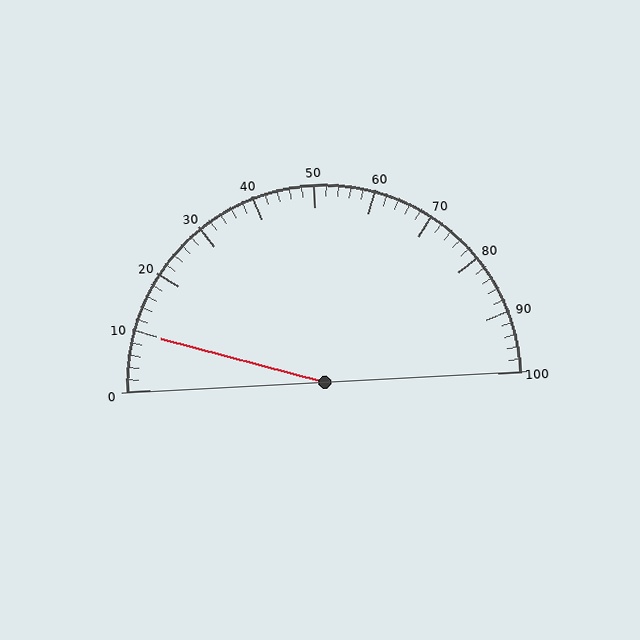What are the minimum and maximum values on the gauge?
The gauge ranges from 0 to 100.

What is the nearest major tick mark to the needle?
The nearest major tick mark is 10.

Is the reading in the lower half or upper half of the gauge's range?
The reading is in the lower half of the range (0 to 100).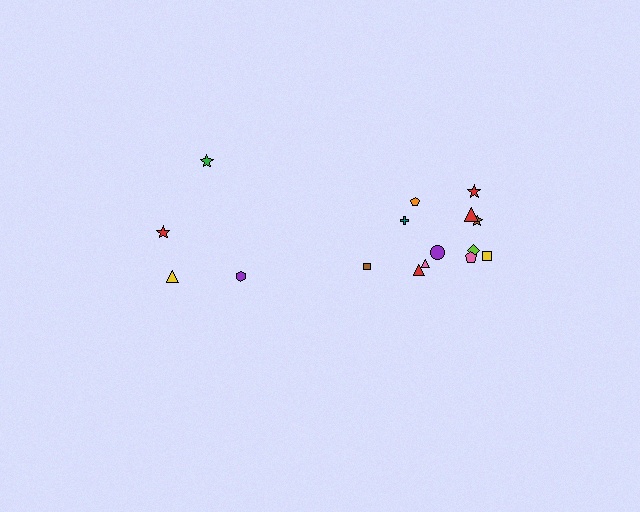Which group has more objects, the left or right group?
The right group.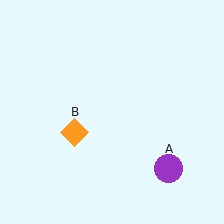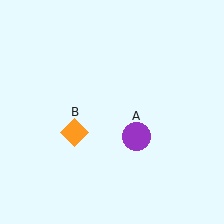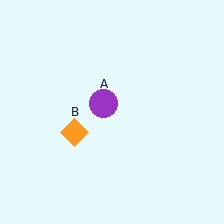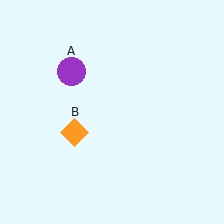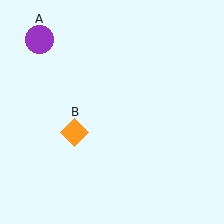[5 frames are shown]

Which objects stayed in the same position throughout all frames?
Orange diamond (object B) remained stationary.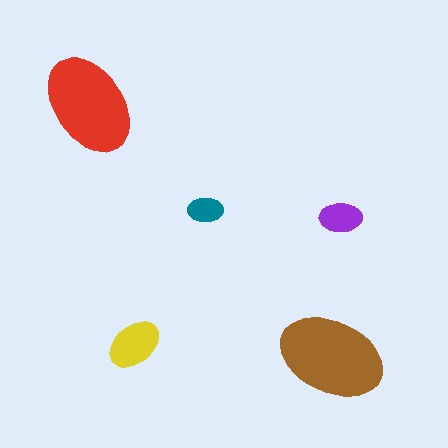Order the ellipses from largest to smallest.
the brown one, the red one, the yellow one, the purple one, the teal one.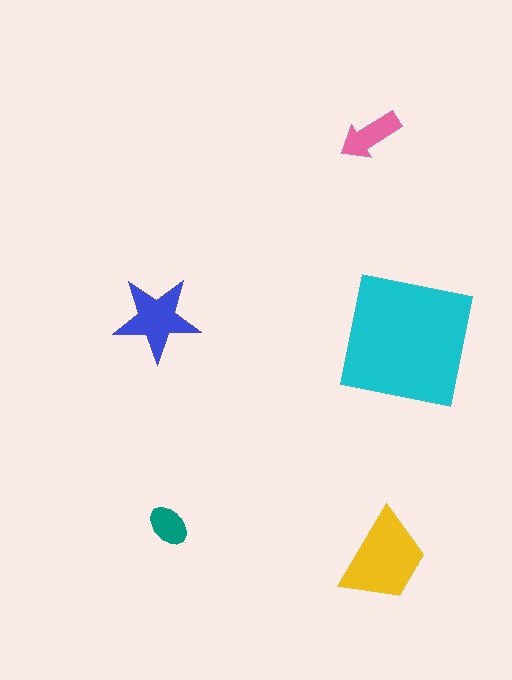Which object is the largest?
The cyan square.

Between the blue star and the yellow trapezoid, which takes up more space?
The yellow trapezoid.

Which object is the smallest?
The teal ellipse.